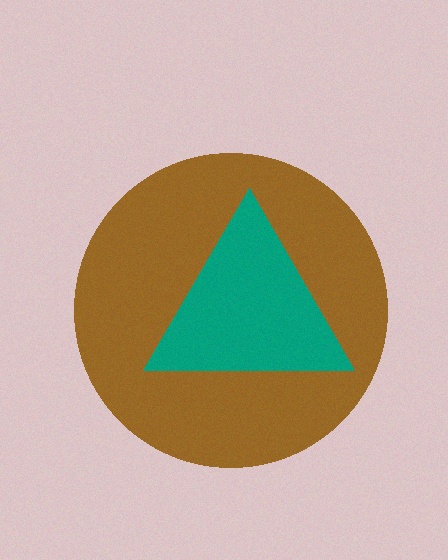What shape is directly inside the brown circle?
The teal triangle.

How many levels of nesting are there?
2.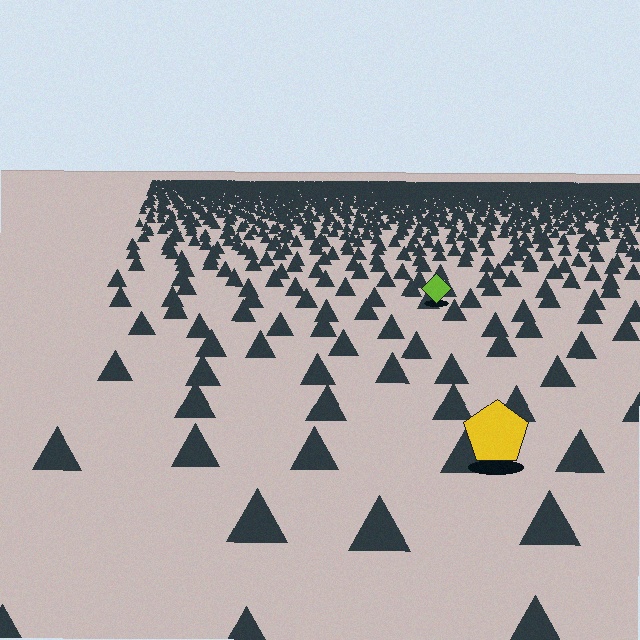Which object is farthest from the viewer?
The lime diamond is farthest from the viewer. It appears smaller and the ground texture around it is denser.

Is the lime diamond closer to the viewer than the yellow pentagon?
No. The yellow pentagon is closer — you can tell from the texture gradient: the ground texture is coarser near it.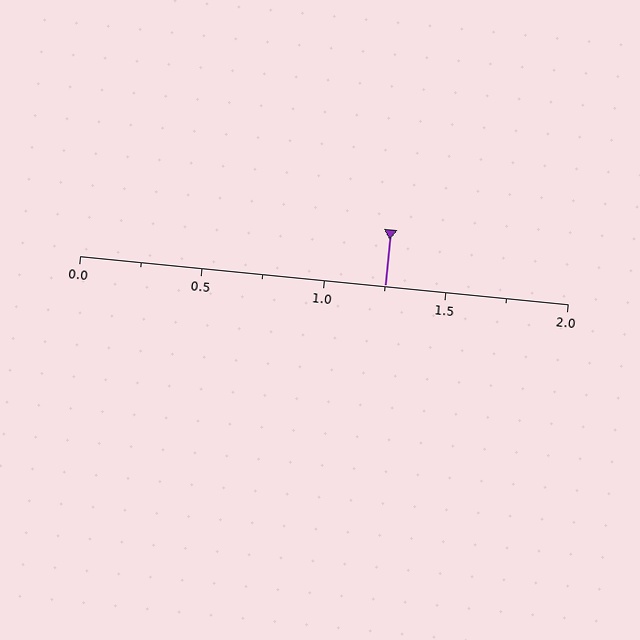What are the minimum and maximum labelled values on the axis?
The axis runs from 0.0 to 2.0.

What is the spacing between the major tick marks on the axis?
The major ticks are spaced 0.5 apart.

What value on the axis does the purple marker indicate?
The marker indicates approximately 1.25.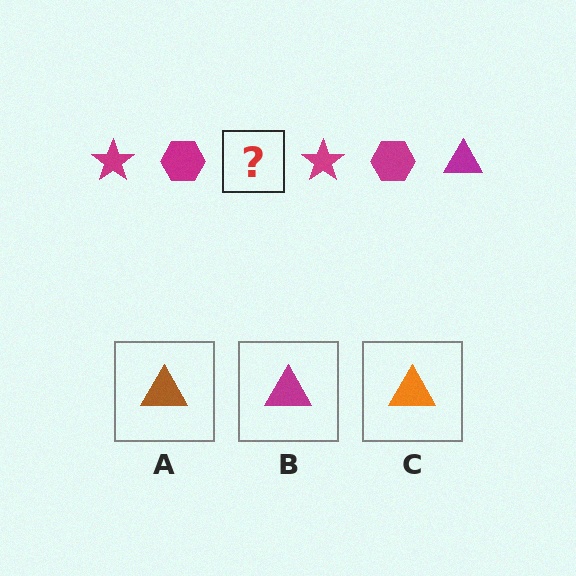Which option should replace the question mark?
Option B.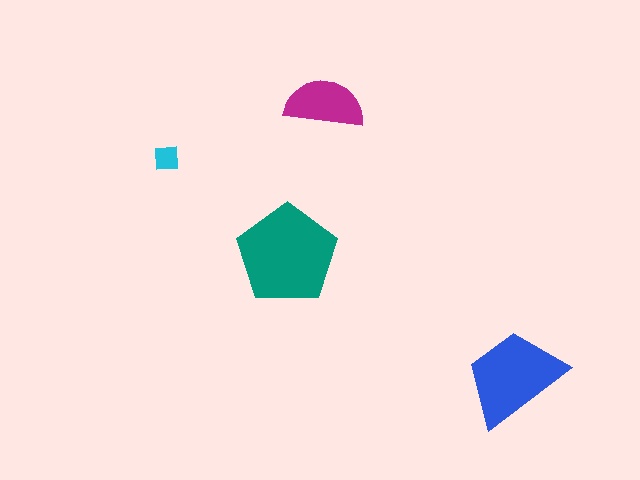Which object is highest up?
The magenta semicircle is topmost.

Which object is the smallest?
The cyan square.